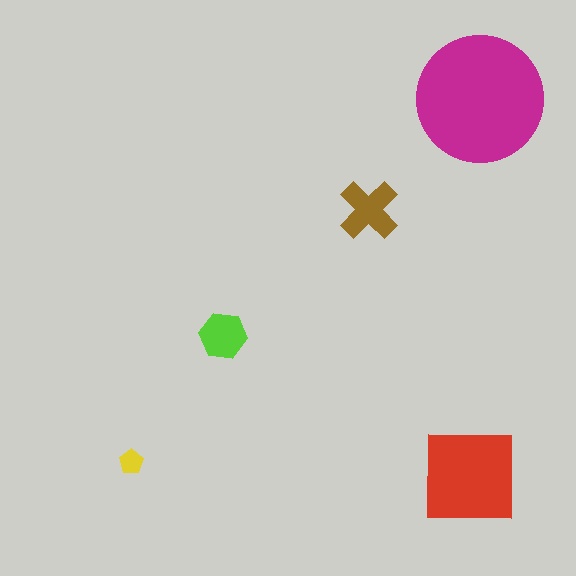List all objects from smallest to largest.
The yellow pentagon, the lime hexagon, the brown cross, the red square, the magenta circle.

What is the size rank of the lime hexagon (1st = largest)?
4th.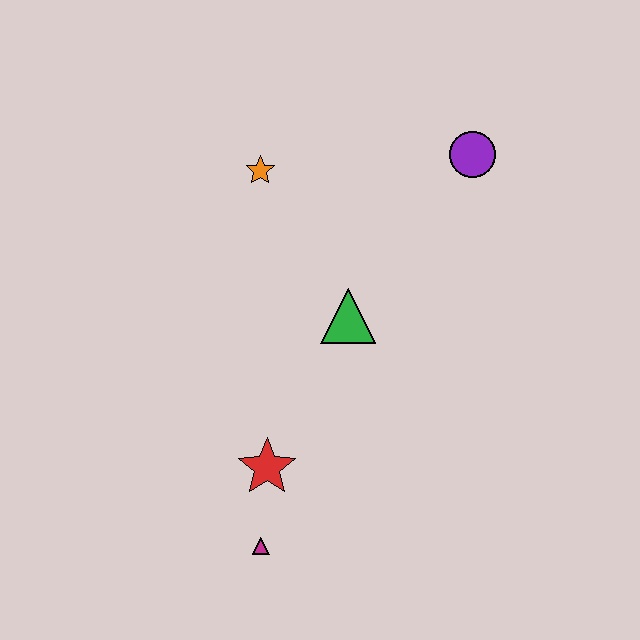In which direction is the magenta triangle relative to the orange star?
The magenta triangle is below the orange star.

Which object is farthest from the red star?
The purple circle is farthest from the red star.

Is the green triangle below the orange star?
Yes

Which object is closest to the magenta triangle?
The red star is closest to the magenta triangle.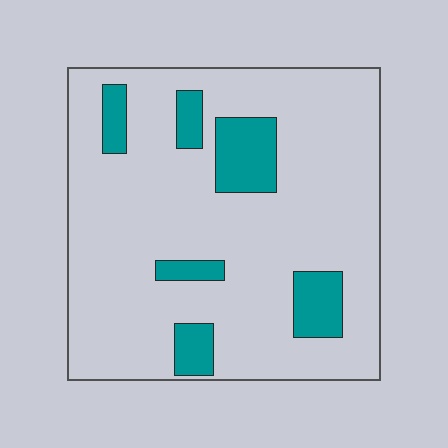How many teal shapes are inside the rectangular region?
6.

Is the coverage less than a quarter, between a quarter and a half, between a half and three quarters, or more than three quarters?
Less than a quarter.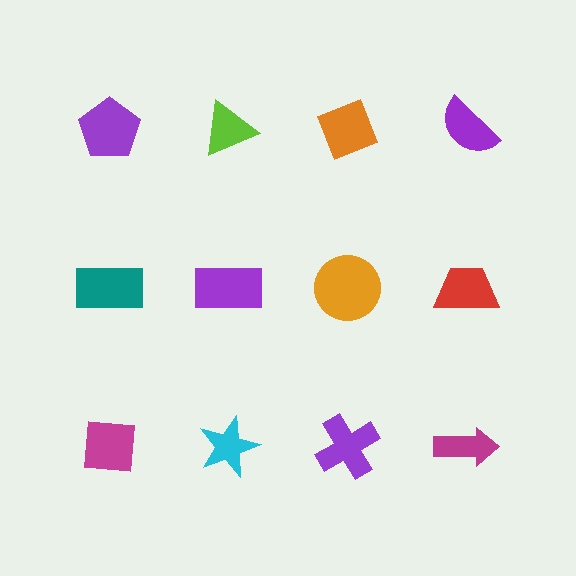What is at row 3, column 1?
A magenta square.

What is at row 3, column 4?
A magenta arrow.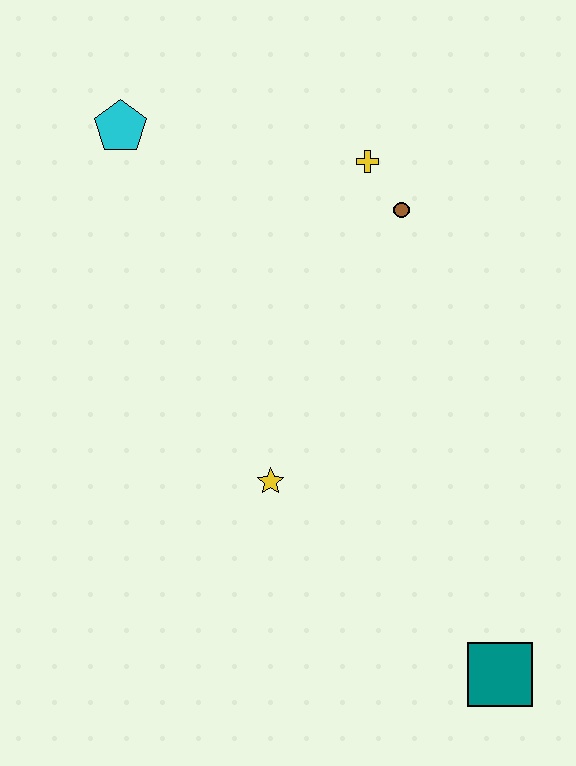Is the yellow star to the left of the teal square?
Yes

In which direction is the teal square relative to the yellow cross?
The teal square is below the yellow cross.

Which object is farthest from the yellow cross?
The teal square is farthest from the yellow cross.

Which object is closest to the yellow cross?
The brown circle is closest to the yellow cross.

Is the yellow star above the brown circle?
No